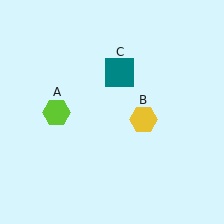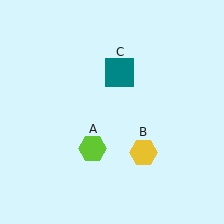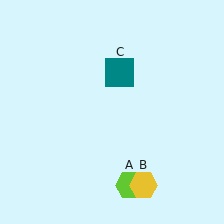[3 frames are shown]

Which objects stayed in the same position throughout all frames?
Teal square (object C) remained stationary.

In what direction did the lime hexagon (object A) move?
The lime hexagon (object A) moved down and to the right.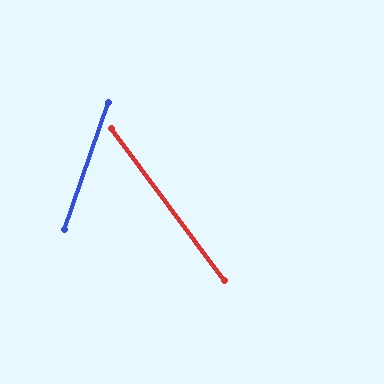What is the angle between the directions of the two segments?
Approximately 56 degrees.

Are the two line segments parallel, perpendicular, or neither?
Neither parallel nor perpendicular — they differ by about 56°.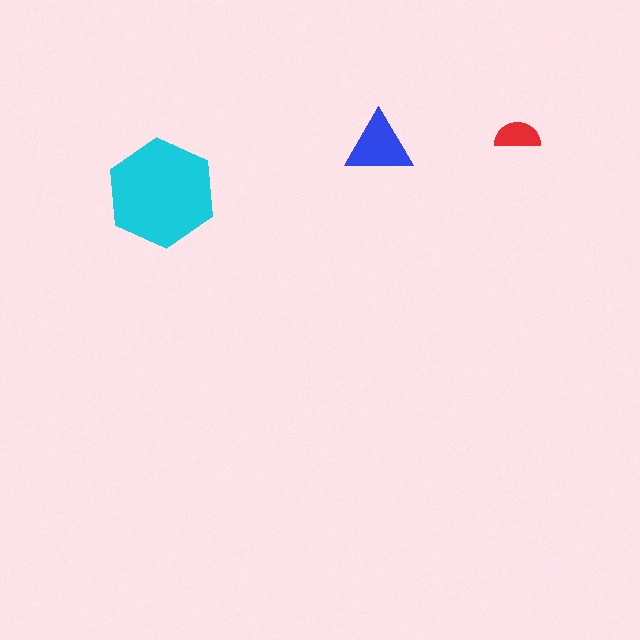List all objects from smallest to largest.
The red semicircle, the blue triangle, the cyan hexagon.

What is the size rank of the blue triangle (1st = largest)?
2nd.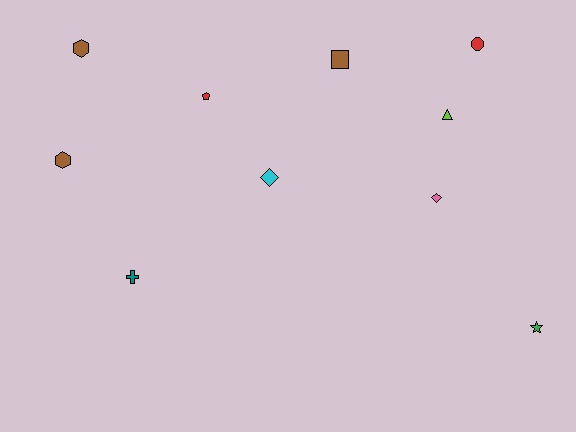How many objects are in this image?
There are 10 objects.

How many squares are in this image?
There is 1 square.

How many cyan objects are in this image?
There is 1 cyan object.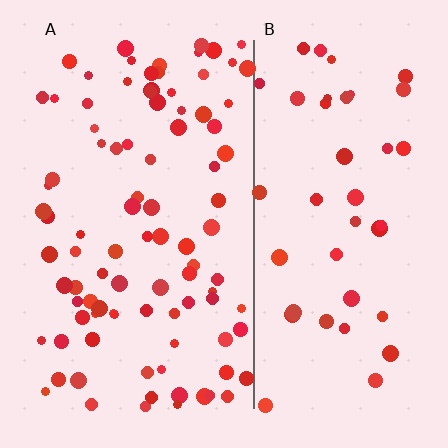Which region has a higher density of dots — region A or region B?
A (the left).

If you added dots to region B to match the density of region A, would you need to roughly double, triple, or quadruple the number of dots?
Approximately double.